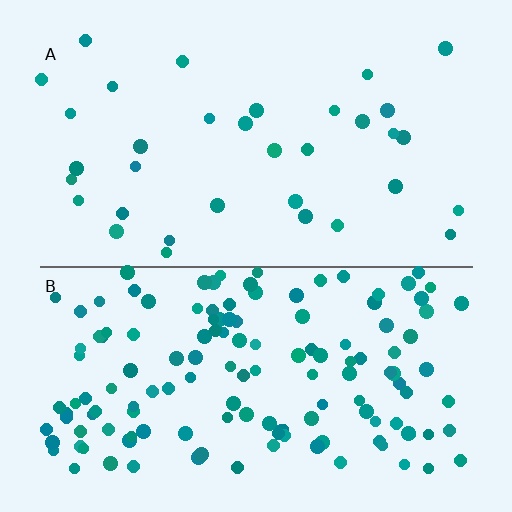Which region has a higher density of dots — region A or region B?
B (the bottom).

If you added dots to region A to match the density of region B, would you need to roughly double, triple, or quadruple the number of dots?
Approximately quadruple.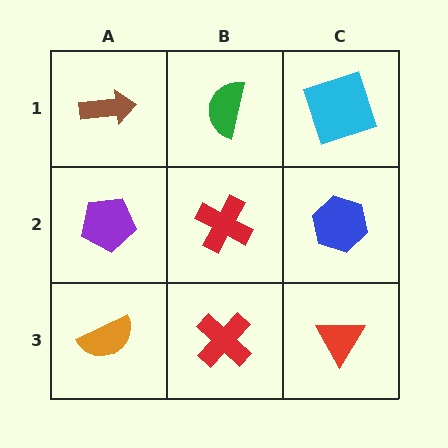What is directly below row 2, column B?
A red cross.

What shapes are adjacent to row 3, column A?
A purple pentagon (row 2, column A), a red cross (row 3, column B).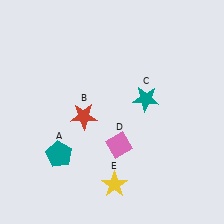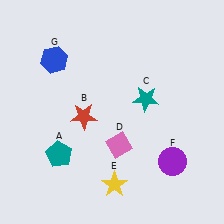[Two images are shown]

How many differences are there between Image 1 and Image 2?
There are 2 differences between the two images.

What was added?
A purple circle (F), a blue hexagon (G) were added in Image 2.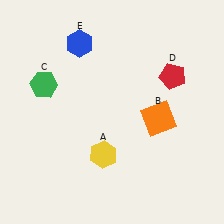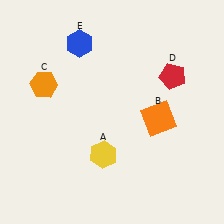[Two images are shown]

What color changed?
The hexagon (C) changed from green in Image 1 to orange in Image 2.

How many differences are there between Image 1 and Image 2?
There is 1 difference between the two images.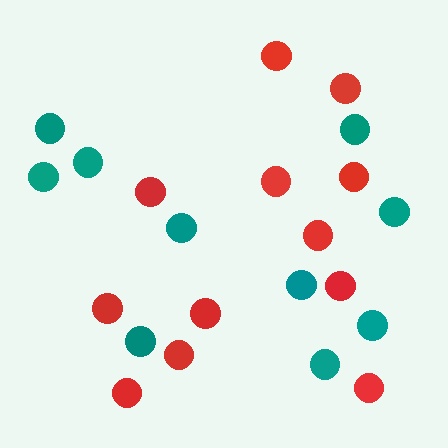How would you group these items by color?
There are 2 groups: one group of red circles (12) and one group of teal circles (10).